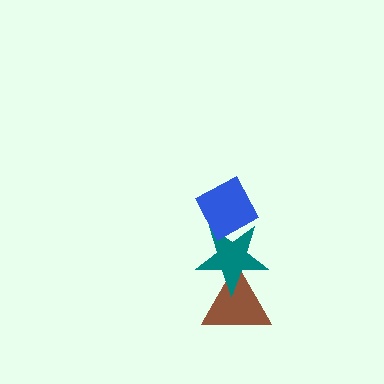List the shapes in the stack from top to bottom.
From top to bottom: the blue diamond, the teal star, the brown triangle.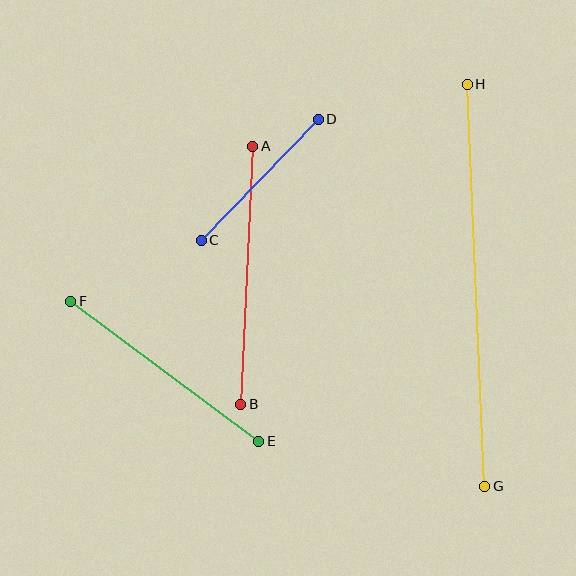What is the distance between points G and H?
The distance is approximately 402 pixels.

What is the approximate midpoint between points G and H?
The midpoint is at approximately (476, 285) pixels.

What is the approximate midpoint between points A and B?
The midpoint is at approximately (247, 275) pixels.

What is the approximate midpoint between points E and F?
The midpoint is at approximately (165, 371) pixels.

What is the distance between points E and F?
The distance is approximately 234 pixels.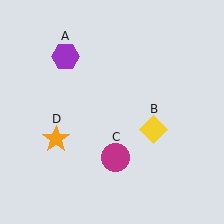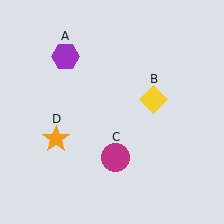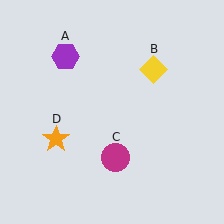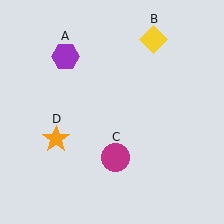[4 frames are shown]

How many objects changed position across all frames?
1 object changed position: yellow diamond (object B).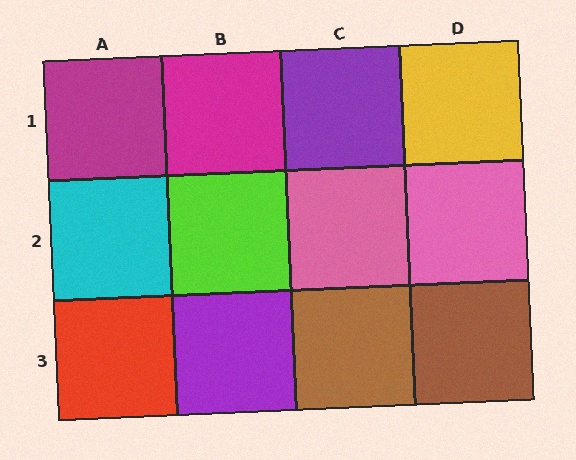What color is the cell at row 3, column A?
Red.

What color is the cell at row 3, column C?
Brown.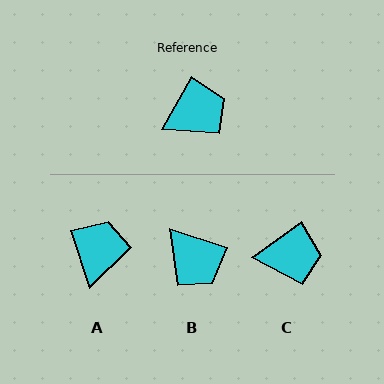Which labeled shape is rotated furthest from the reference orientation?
B, about 78 degrees away.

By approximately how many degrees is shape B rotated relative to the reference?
Approximately 78 degrees clockwise.